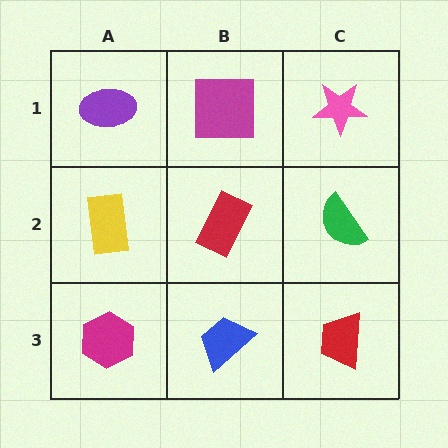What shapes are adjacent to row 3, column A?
A yellow rectangle (row 2, column A), a blue trapezoid (row 3, column B).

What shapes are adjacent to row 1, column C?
A green semicircle (row 2, column C), a magenta square (row 1, column B).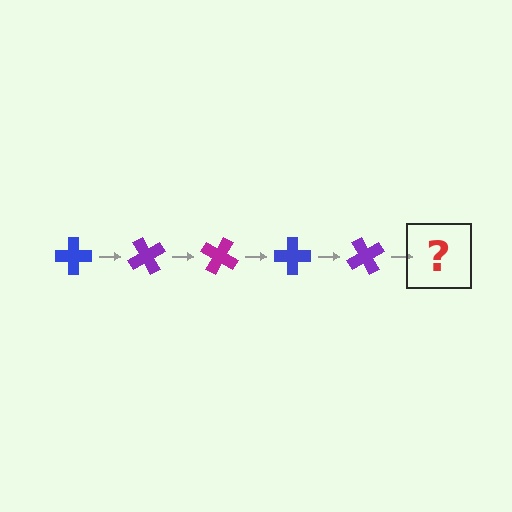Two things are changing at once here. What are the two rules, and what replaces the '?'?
The two rules are that it rotates 60 degrees each step and the color cycles through blue, purple, and magenta. The '?' should be a magenta cross, rotated 300 degrees from the start.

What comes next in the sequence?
The next element should be a magenta cross, rotated 300 degrees from the start.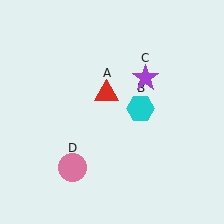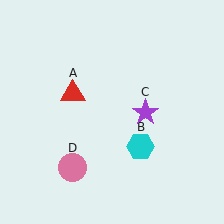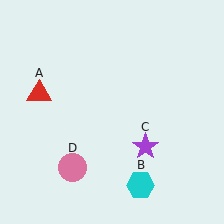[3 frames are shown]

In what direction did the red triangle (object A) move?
The red triangle (object A) moved left.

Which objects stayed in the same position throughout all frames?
Pink circle (object D) remained stationary.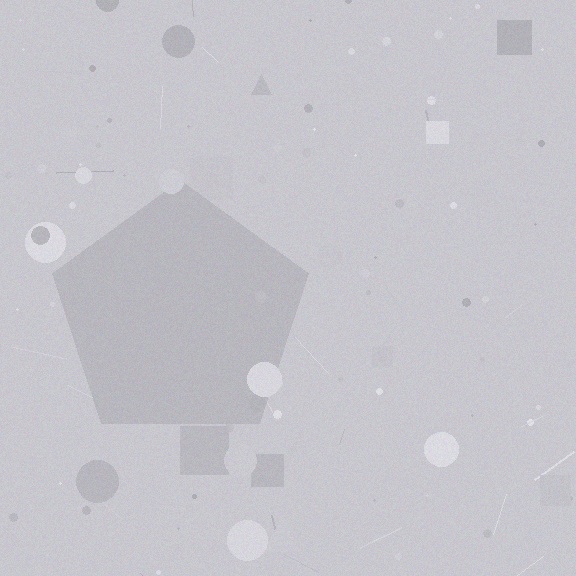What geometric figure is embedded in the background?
A pentagon is embedded in the background.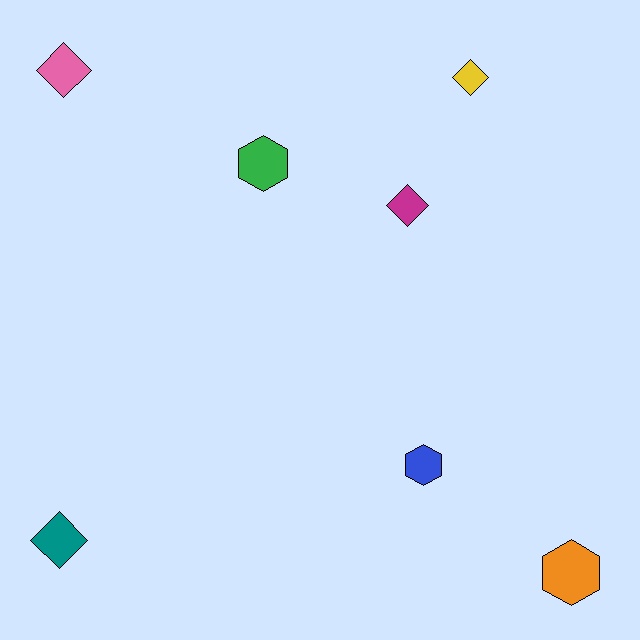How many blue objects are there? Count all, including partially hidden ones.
There is 1 blue object.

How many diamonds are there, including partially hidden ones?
There are 4 diamonds.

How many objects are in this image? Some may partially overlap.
There are 7 objects.